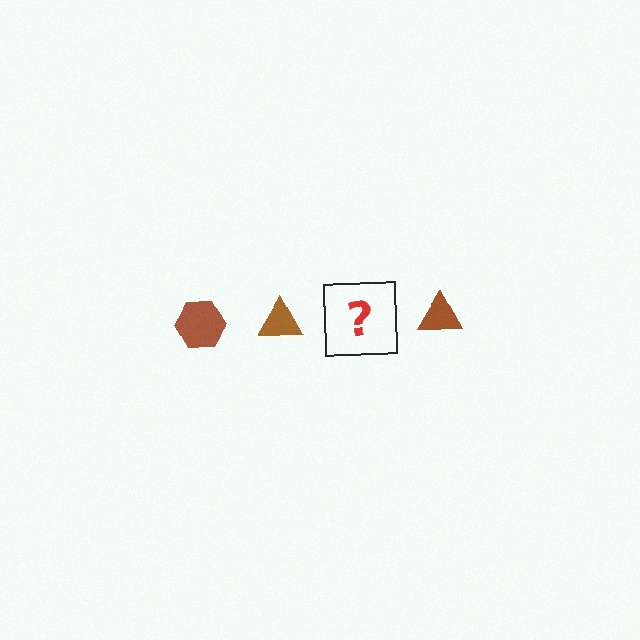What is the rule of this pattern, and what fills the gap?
The rule is that the pattern cycles through hexagon, triangle shapes in brown. The gap should be filled with a brown hexagon.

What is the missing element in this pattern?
The missing element is a brown hexagon.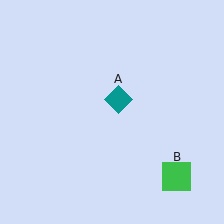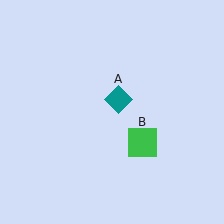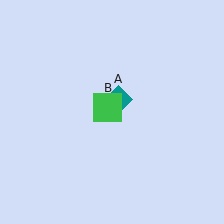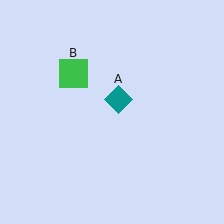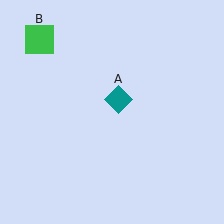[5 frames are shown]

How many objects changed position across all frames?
1 object changed position: green square (object B).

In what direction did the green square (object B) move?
The green square (object B) moved up and to the left.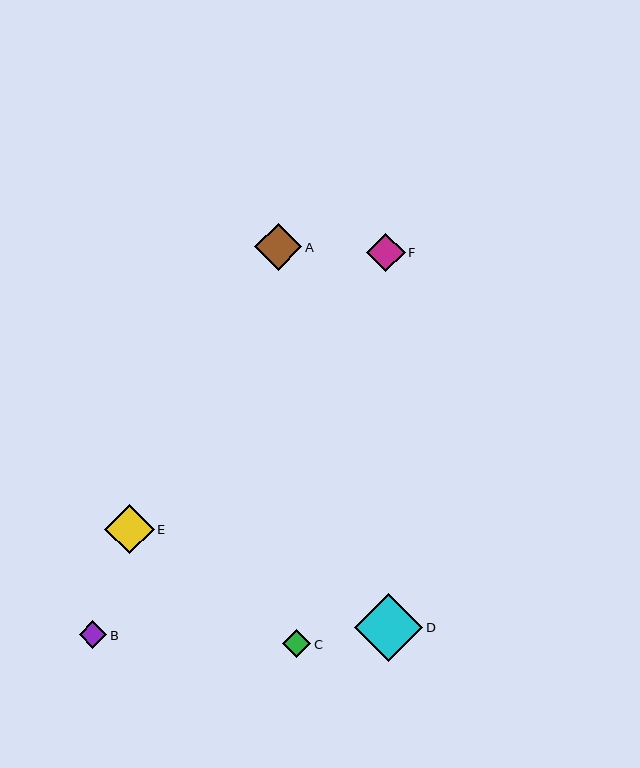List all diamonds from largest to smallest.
From largest to smallest: D, E, A, F, C, B.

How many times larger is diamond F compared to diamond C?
Diamond F is approximately 1.4 times the size of diamond C.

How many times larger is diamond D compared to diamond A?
Diamond D is approximately 1.4 times the size of diamond A.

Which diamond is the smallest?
Diamond B is the smallest with a size of approximately 28 pixels.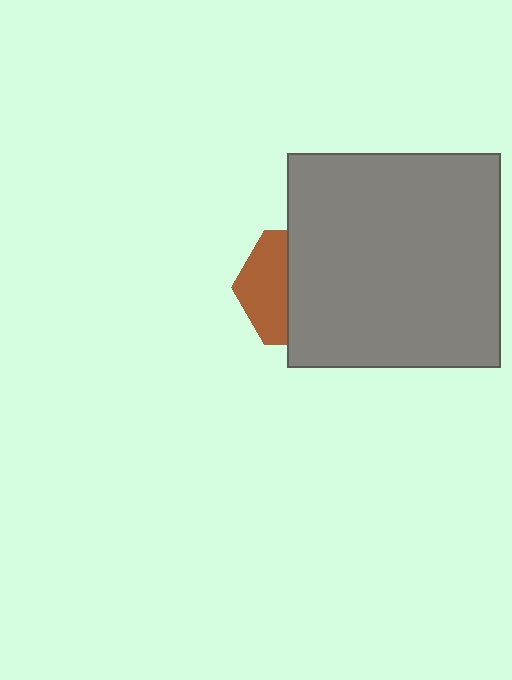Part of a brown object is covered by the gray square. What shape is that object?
It is a hexagon.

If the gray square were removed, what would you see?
You would see the complete brown hexagon.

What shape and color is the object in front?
The object in front is a gray square.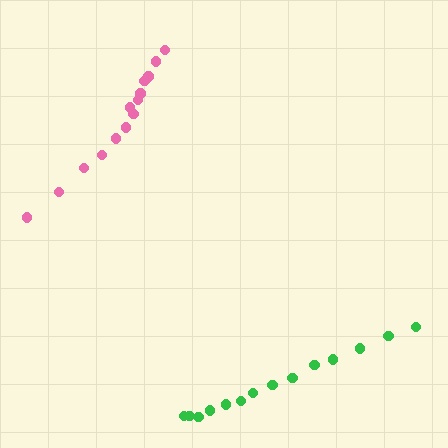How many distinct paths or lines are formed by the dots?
There are 2 distinct paths.